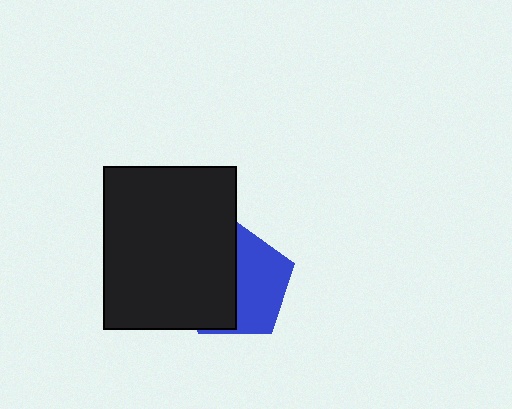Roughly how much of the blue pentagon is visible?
About half of it is visible (roughly 49%).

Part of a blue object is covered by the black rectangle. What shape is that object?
It is a pentagon.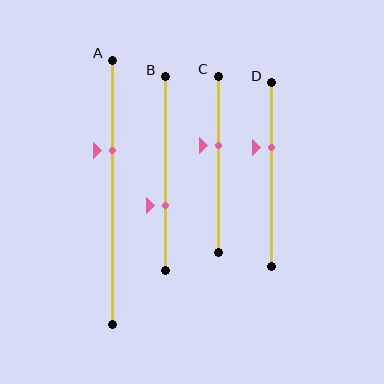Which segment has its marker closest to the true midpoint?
Segment C has its marker closest to the true midpoint.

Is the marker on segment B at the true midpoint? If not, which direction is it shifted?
No, the marker on segment B is shifted downward by about 16% of the segment length.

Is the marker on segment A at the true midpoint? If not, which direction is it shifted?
No, the marker on segment A is shifted upward by about 16% of the segment length.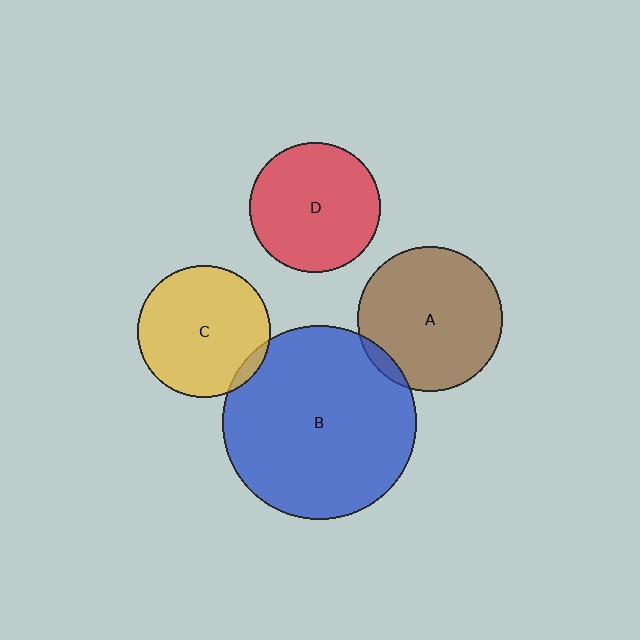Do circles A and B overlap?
Yes.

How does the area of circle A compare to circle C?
Approximately 1.2 times.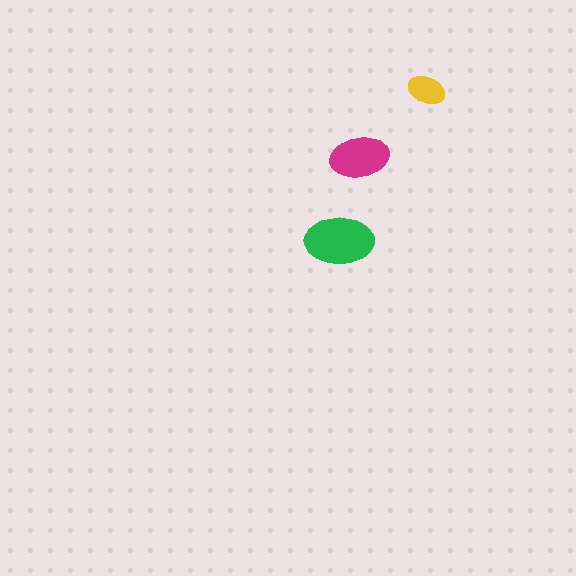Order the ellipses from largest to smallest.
the green one, the magenta one, the yellow one.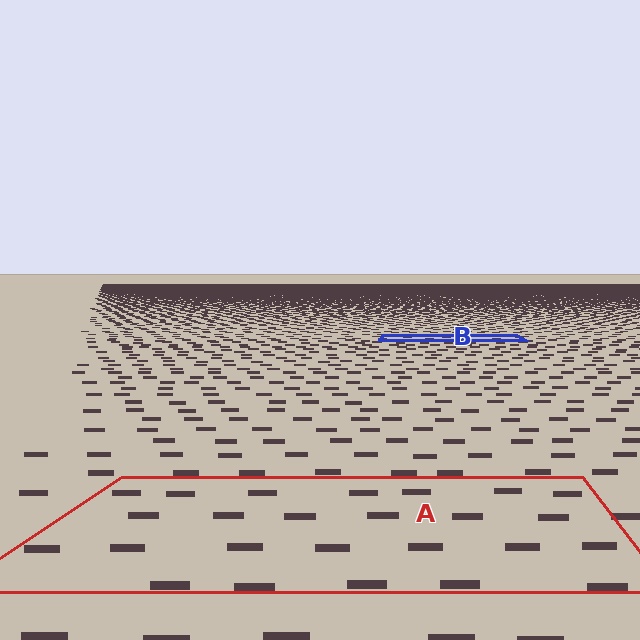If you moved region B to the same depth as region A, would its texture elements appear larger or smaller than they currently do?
They would appear larger. At a closer depth, the same texture elements are projected at a bigger on-screen size.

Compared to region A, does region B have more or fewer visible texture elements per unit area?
Region B has more texture elements per unit area — they are packed more densely because it is farther away.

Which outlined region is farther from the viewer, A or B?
Region B is farther from the viewer — the texture elements inside it appear smaller and more densely packed.